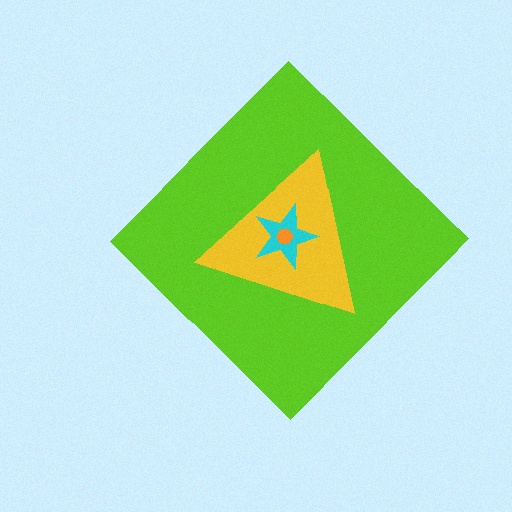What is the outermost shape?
The lime diamond.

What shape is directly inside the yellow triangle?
The cyan star.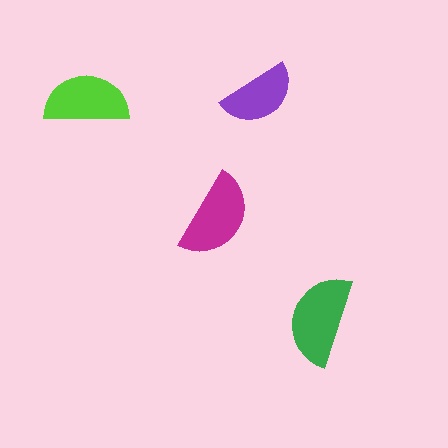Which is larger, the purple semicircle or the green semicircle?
The green one.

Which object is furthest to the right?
The green semicircle is rightmost.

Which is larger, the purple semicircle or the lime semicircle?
The lime one.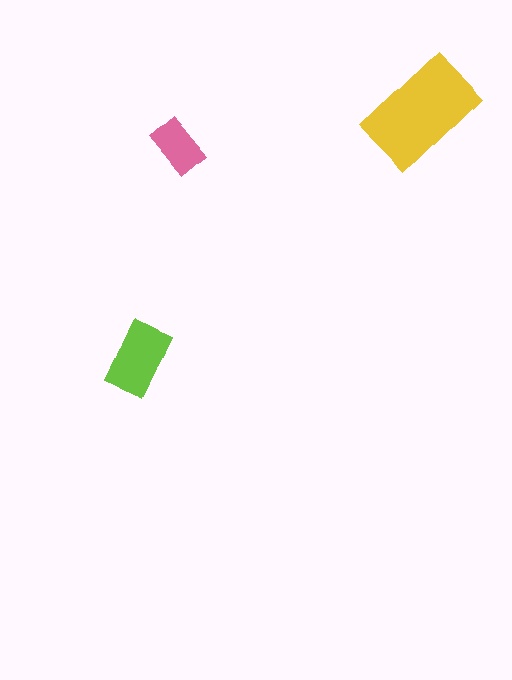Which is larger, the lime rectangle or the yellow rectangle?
The yellow one.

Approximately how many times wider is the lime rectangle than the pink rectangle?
About 1.5 times wider.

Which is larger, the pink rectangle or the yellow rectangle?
The yellow one.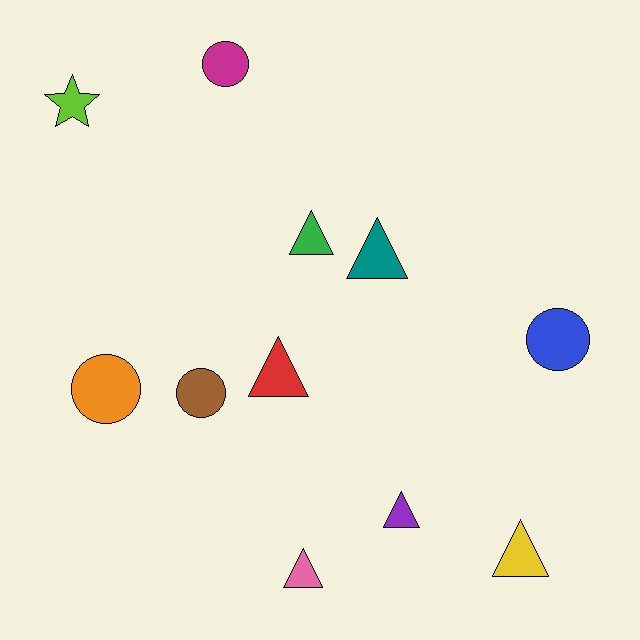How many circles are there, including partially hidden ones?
There are 4 circles.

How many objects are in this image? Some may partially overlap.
There are 11 objects.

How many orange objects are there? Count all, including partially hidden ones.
There is 1 orange object.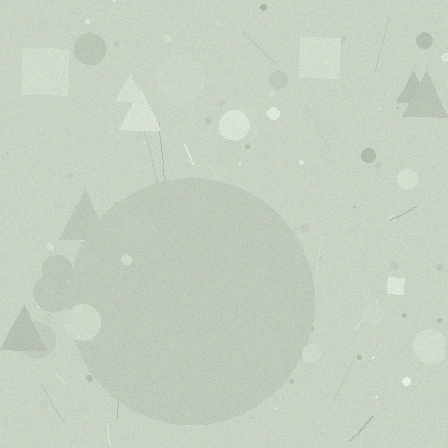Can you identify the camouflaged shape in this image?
The camouflaged shape is a circle.